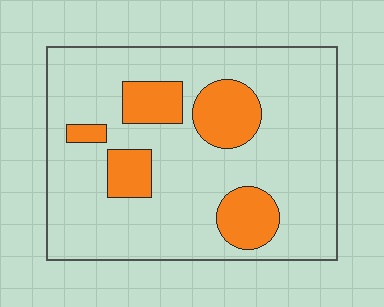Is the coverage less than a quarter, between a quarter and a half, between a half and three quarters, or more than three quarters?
Less than a quarter.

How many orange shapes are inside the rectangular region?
5.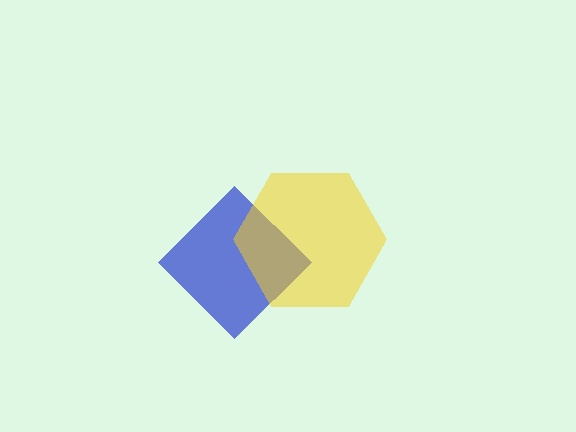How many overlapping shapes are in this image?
There are 2 overlapping shapes in the image.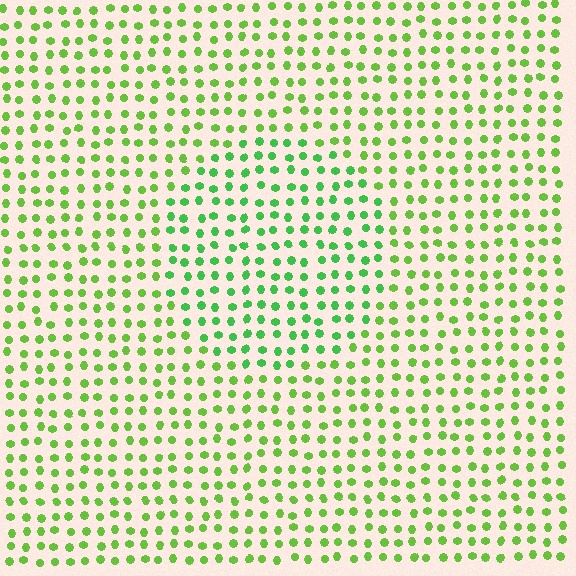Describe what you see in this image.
The image is filled with small lime elements in a uniform arrangement. A circle-shaped region is visible where the elements are tinted to a slightly different hue, forming a subtle color boundary.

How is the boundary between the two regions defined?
The boundary is defined purely by a slight shift in hue (about 25 degrees). Spacing, size, and orientation are identical on both sides.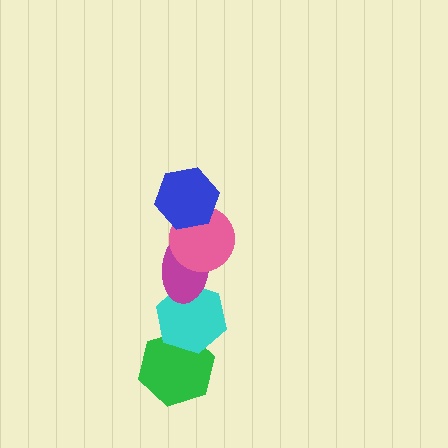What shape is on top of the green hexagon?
The cyan hexagon is on top of the green hexagon.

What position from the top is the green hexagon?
The green hexagon is 5th from the top.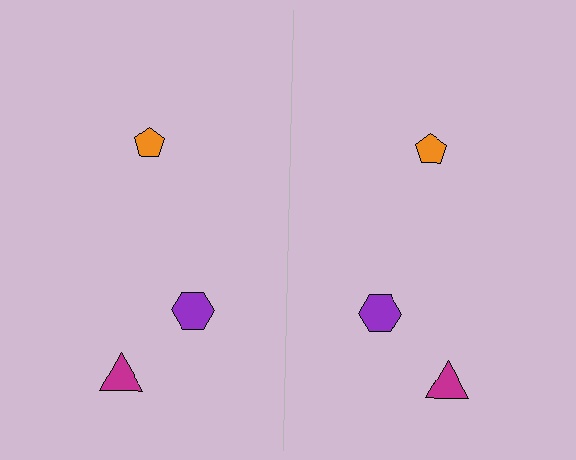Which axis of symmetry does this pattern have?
The pattern has a vertical axis of symmetry running through the center of the image.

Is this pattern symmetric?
Yes, this pattern has bilateral (reflection) symmetry.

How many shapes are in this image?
There are 6 shapes in this image.